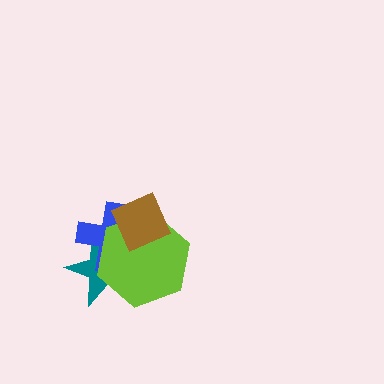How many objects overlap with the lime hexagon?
3 objects overlap with the lime hexagon.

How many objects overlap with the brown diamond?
3 objects overlap with the brown diamond.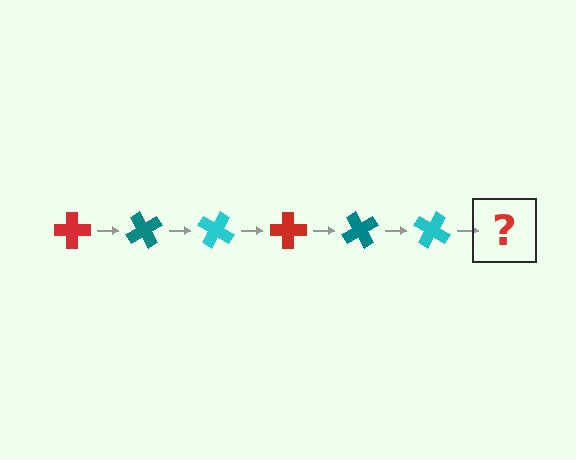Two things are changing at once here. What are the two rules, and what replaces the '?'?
The two rules are that it rotates 60 degrees each step and the color cycles through red, teal, and cyan. The '?' should be a red cross, rotated 360 degrees from the start.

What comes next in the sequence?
The next element should be a red cross, rotated 360 degrees from the start.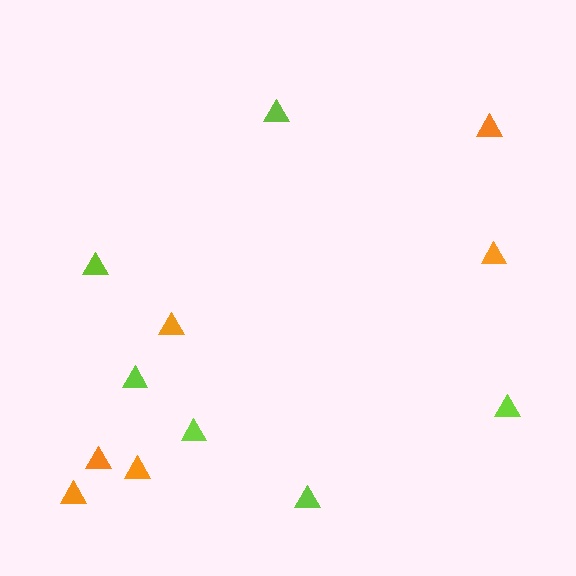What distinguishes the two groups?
There are 2 groups: one group of lime triangles (6) and one group of orange triangles (6).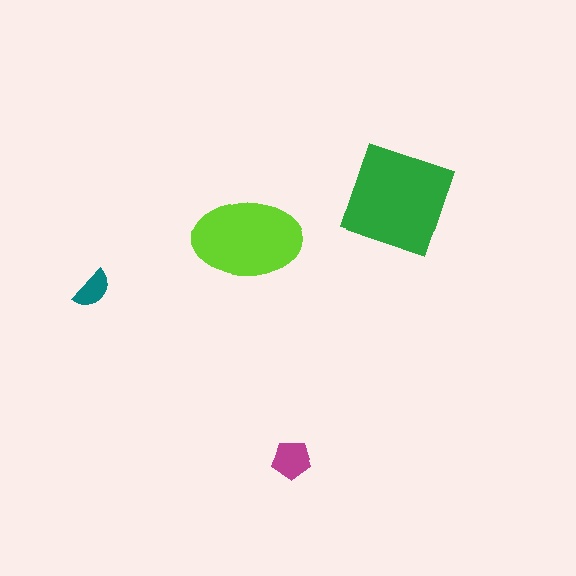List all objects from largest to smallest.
The green square, the lime ellipse, the magenta pentagon, the teal semicircle.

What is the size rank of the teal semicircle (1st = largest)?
4th.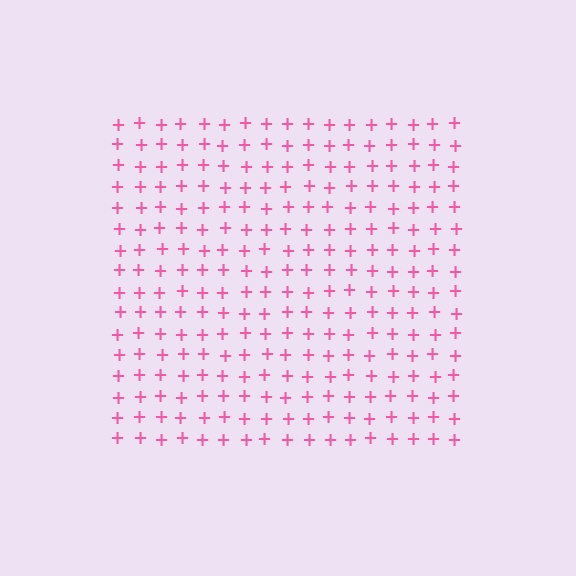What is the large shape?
The large shape is a square.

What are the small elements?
The small elements are plus signs.